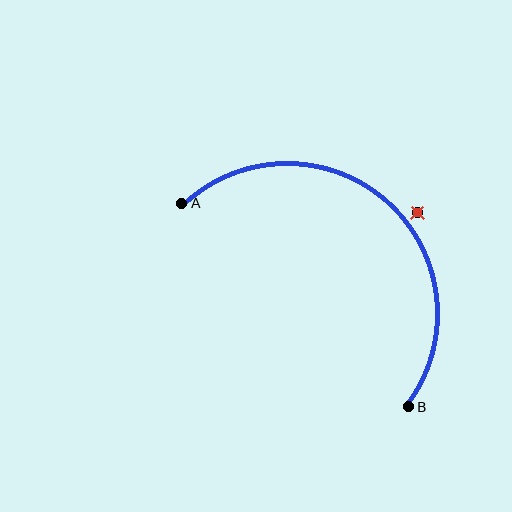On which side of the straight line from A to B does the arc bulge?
The arc bulges above and to the right of the straight line connecting A and B.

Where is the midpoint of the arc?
The arc midpoint is the point on the curve farthest from the straight line joining A and B. It sits above and to the right of that line.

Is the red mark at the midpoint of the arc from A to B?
No — the red mark does not lie on the arc at all. It sits slightly outside the curve.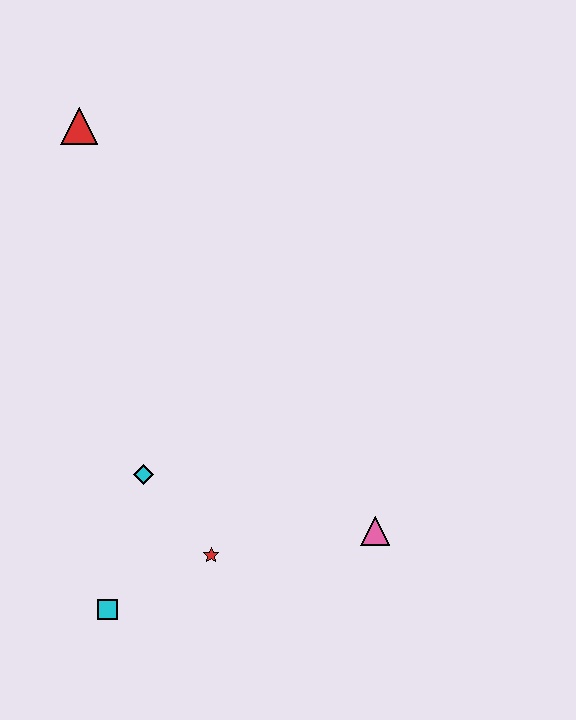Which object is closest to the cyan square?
The red star is closest to the cyan square.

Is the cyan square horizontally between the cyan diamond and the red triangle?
Yes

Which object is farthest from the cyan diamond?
The red triangle is farthest from the cyan diamond.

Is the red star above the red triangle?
No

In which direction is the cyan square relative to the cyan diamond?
The cyan square is below the cyan diamond.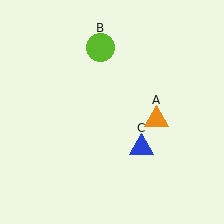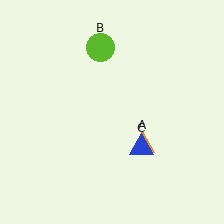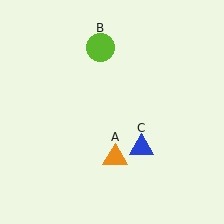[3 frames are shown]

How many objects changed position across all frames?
1 object changed position: orange triangle (object A).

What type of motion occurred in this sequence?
The orange triangle (object A) rotated clockwise around the center of the scene.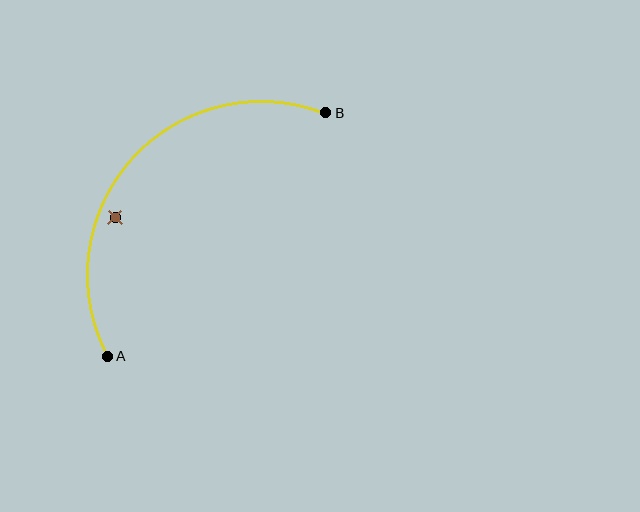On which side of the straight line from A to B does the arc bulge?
The arc bulges above and to the left of the straight line connecting A and B.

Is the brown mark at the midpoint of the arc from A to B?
No — the brown mark does not lie on the arc at all. It sits slightly inside the curve.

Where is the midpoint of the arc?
The arc midpoint is the point on the curve farthest from the straight line joining A and B. It sits above and to the left of that line.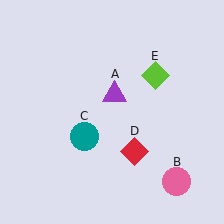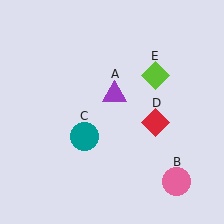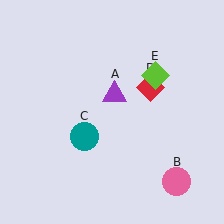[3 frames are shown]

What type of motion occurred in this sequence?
The red diamond (object D) rotated counterclockwise around the center of the scene.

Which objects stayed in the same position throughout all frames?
Purple triangle (object A) and pink circle (object B) and teal circle (object C) and lime diamond (object E) remained stationary.